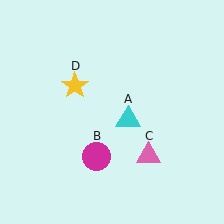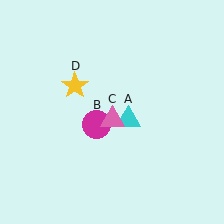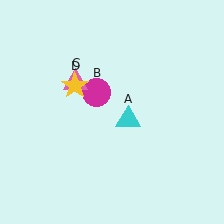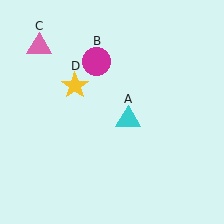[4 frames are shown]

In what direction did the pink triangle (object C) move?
The pink triangle (object C) moved up and to the left.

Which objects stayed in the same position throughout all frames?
Cyan triangle (object A) and yellow star (object D) remained stationary.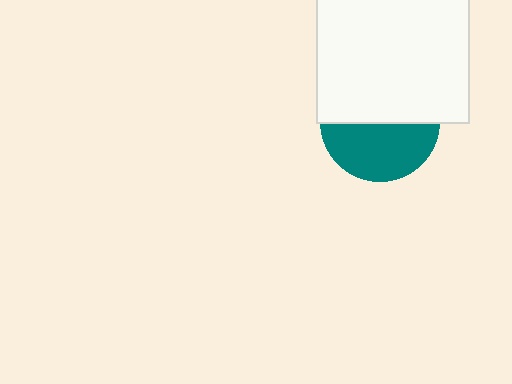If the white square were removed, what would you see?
You would see the complete teal circle.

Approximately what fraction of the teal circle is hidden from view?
Roughly 52% of the teal circle is hidden behind the white square.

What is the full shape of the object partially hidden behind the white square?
The partially hidden object is a teal circle.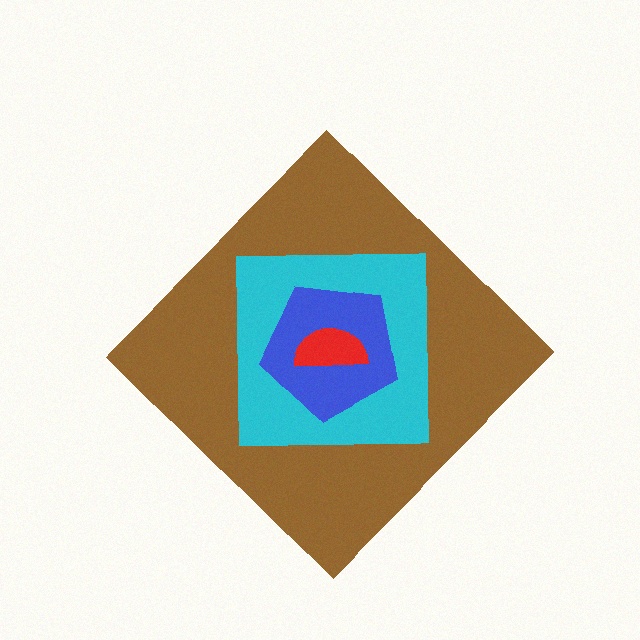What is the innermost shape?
The red semicircle.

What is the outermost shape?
The brown diamond.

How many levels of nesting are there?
4.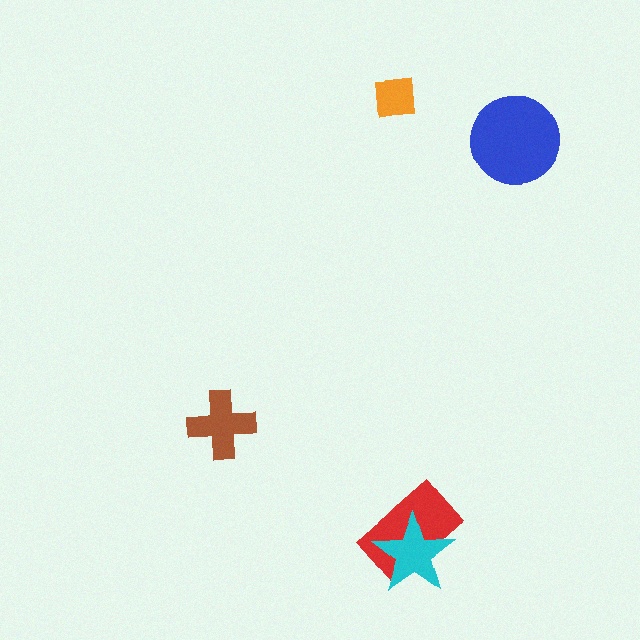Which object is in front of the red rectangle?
The cyan star is in front of the red rectangle.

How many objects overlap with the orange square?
0 objects overlap with the orange square.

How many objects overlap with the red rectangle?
1 object overlaps with the red rectangle.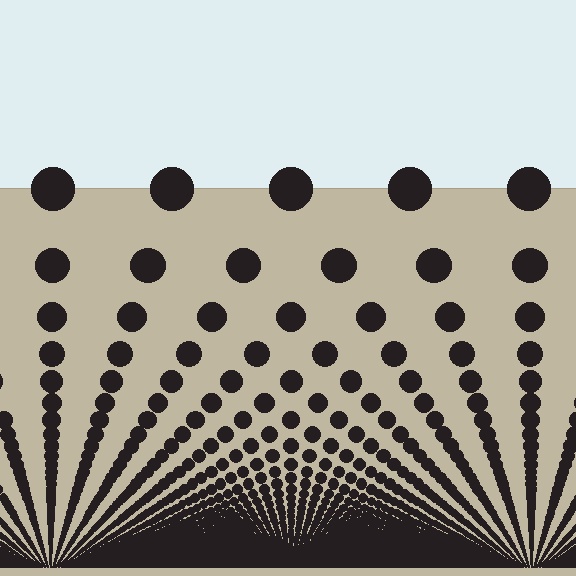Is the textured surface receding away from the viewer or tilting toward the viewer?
The surface appears to tilt toward the viewer. Texture elements get larger and sparser toward the top.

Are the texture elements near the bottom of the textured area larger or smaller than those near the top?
Smaller. The gradient is inverted — elements near the bottom are smaller and denser.